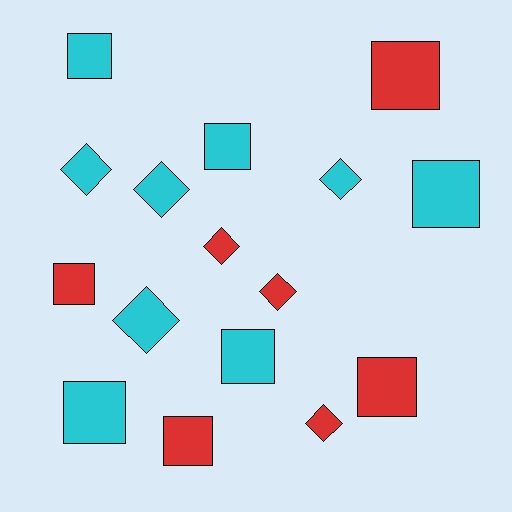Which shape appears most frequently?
Square, with 9 objects.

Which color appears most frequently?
Cyan, with 9 objects.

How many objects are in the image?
There are 16 objects.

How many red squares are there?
There are 4 red squares.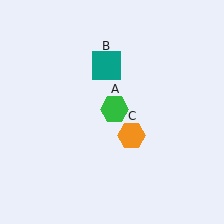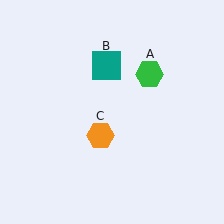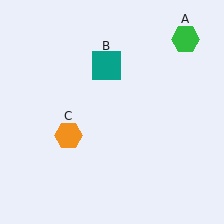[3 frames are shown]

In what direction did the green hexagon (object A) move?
The green hexagon (object A) moved up and to the right.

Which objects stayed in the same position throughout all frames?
Teal square (object B) remained stationary.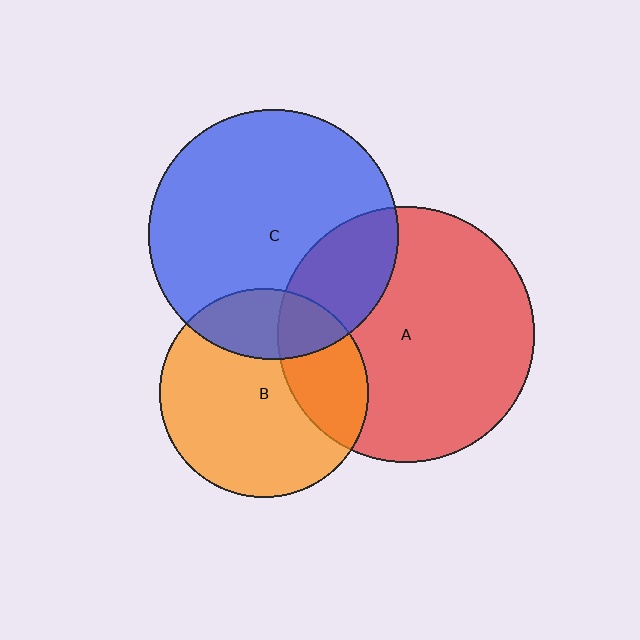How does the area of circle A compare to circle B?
Approximately 1.5 times.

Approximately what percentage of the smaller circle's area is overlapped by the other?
Approximately 25%.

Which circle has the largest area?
Circle A (red).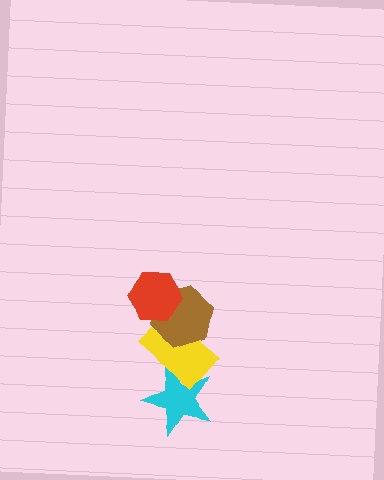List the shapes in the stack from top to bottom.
From top to bottom: the red hexagon, the brown hexagon, the yellow rectangle, the cyan star.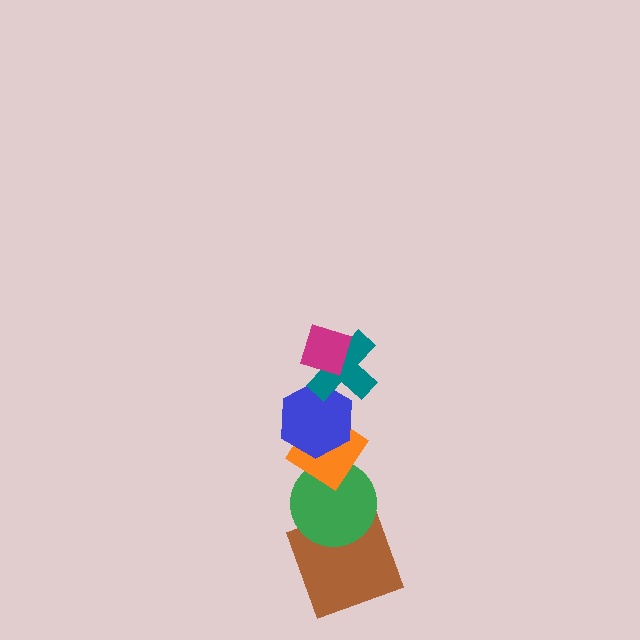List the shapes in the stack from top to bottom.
From top to bottom: the magenta diamond, the teal cross, the blue hexagon, the orange diamond, the green circle, the brown square.